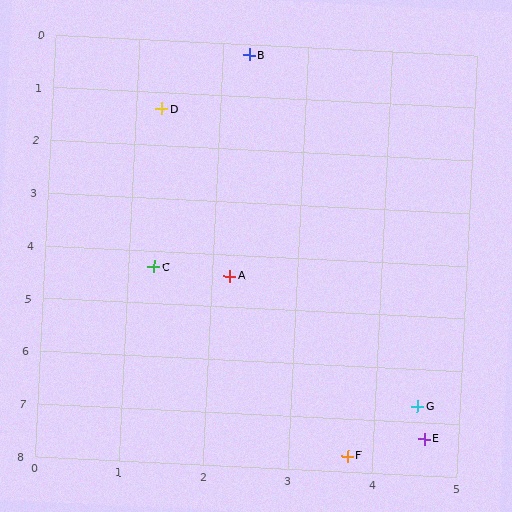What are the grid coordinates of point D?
Point D is at approximately (1.3, 1.3).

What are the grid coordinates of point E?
Point E is at approximately (4.6, 7.3).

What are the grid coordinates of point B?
Point B is at approximately (2.3, 0.2).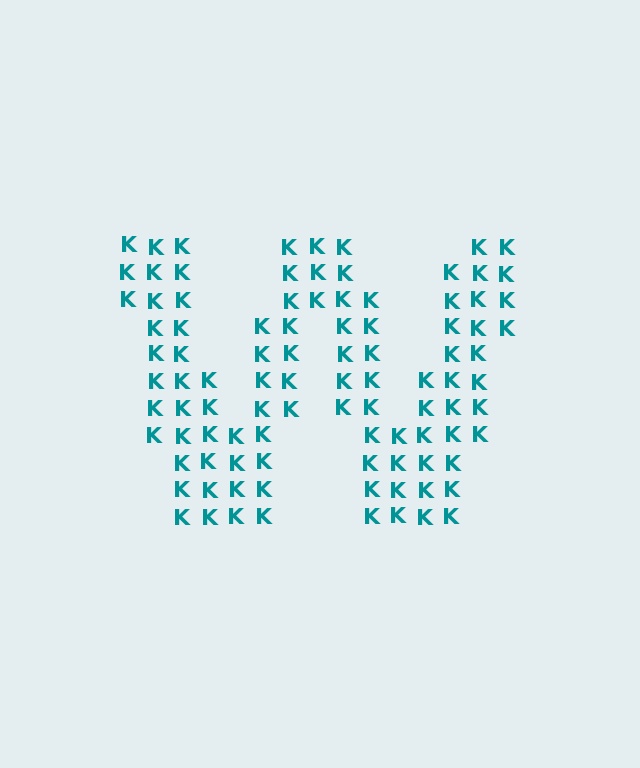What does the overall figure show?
The overall figure shows the letter W.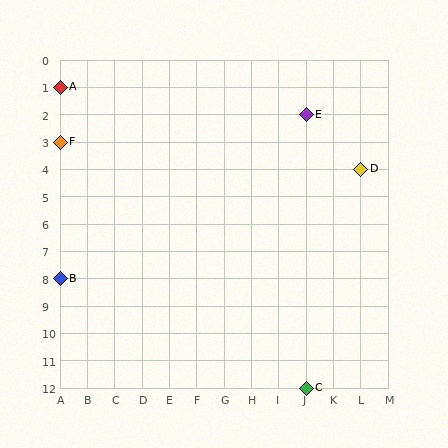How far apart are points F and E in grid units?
Points F and E are 9 columns and 1 row apart (about 9.1 grid units diagonally).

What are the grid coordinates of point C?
Point C is at grid coordinates (J, 12).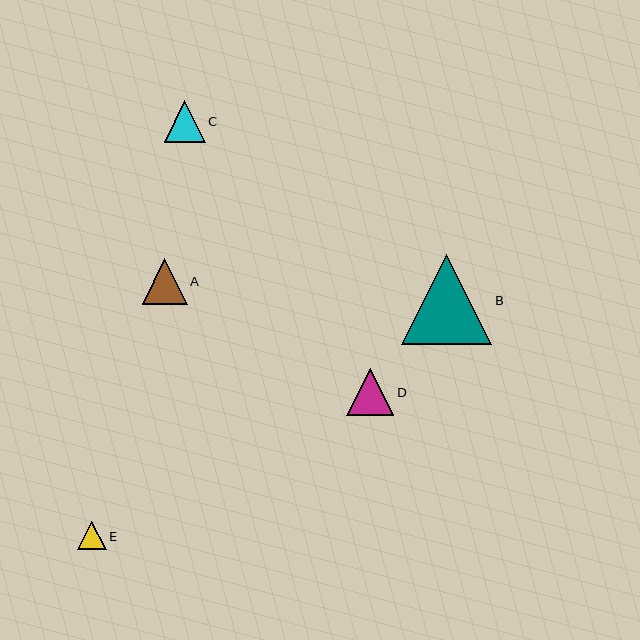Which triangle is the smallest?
Triangle E is the smallest with a size of approximately 29 pixels.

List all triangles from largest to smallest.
From largest to smallest: B, D, A, C, E.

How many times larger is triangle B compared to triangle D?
Triangle B is approximately 1.9 times the size of triangle D.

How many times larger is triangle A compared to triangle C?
Triangle A is approximately 1.1 times the size of triangle C.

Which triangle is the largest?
Triangle B is the largest with a size of approximately 90 pixels.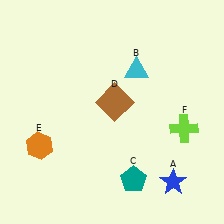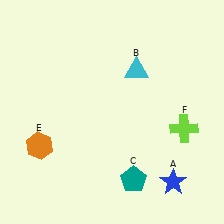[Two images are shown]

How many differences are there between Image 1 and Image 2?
There is 1 difference between the two images.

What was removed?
The brown square (D) was removed in Image 2.